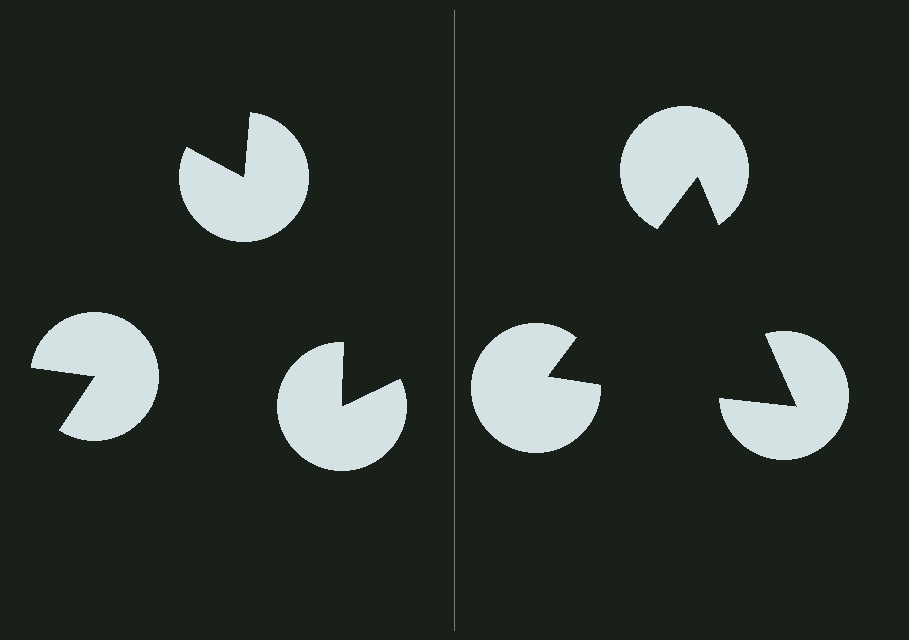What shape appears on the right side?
An illusory triangle.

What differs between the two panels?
The pac-man discs are positioned identically on both sides; only the wedge orientations differ. On the right they align to a triangle; on the left they are misaligned.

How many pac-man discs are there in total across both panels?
6 — 3 on each side.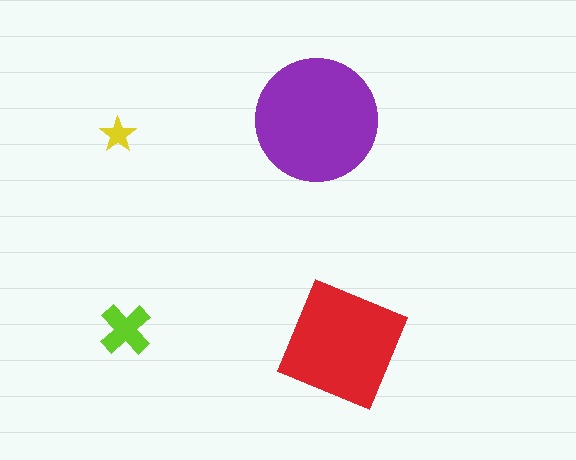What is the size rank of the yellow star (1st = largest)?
4th.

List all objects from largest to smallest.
The purple circle, the red square, the lime cross, the yellow star.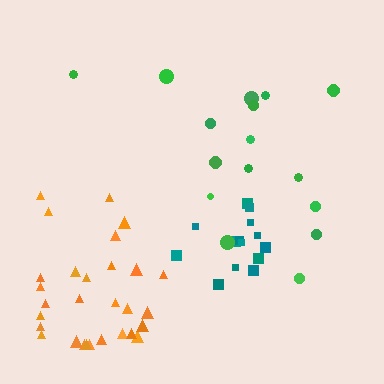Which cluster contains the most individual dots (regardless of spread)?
Orange (29).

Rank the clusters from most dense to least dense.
teal, orange, green.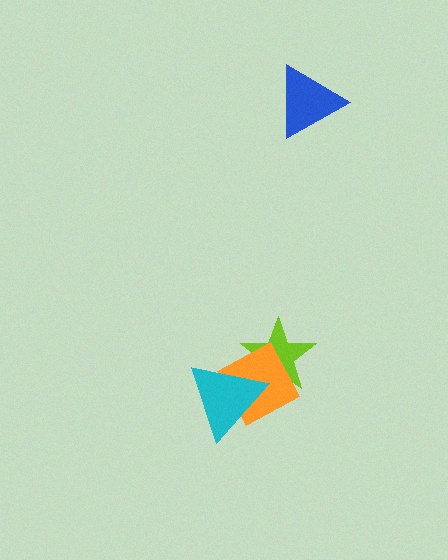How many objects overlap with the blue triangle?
0 objects overlap with the blue triangle.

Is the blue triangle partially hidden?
No, no other shape covers it.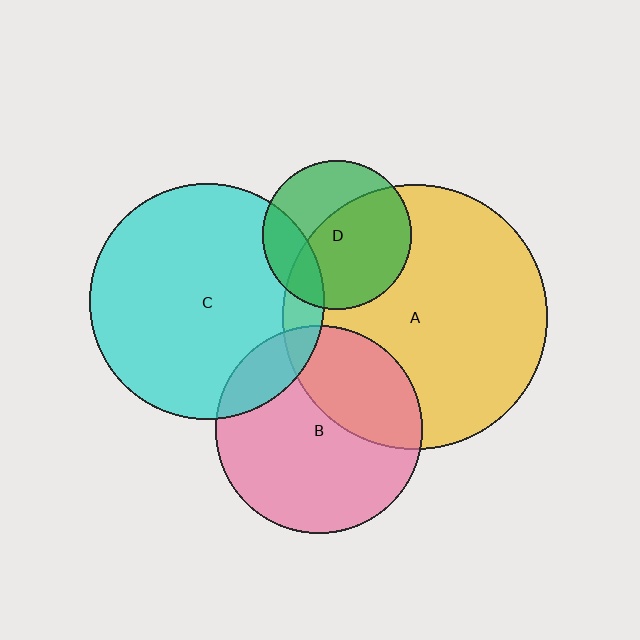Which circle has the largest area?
Circle A (yellow).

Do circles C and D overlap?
Yes.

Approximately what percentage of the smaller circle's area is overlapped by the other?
Approximately 20%.